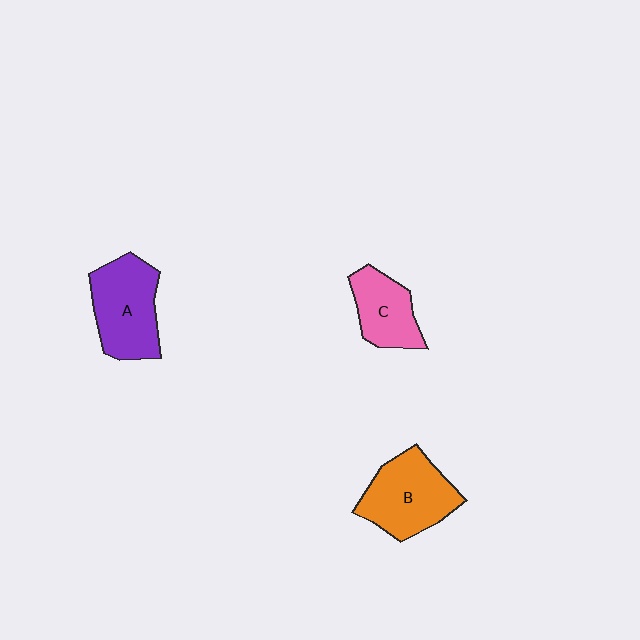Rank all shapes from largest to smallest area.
From largest to smallest: A (purple), B (orange), C (pink).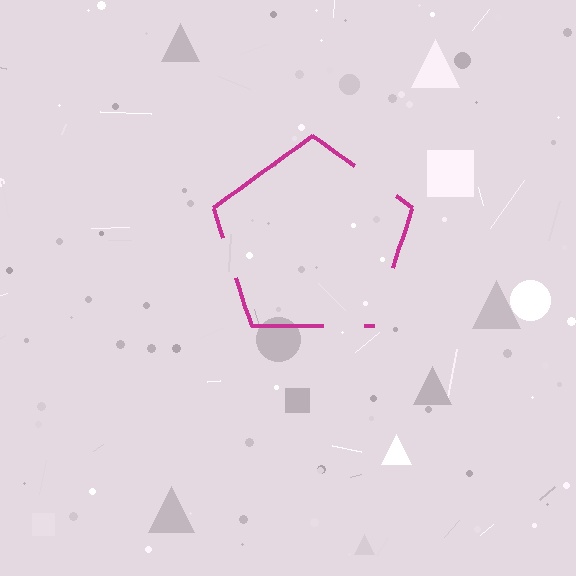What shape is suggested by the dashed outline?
The dashed outline suggests a pentagon.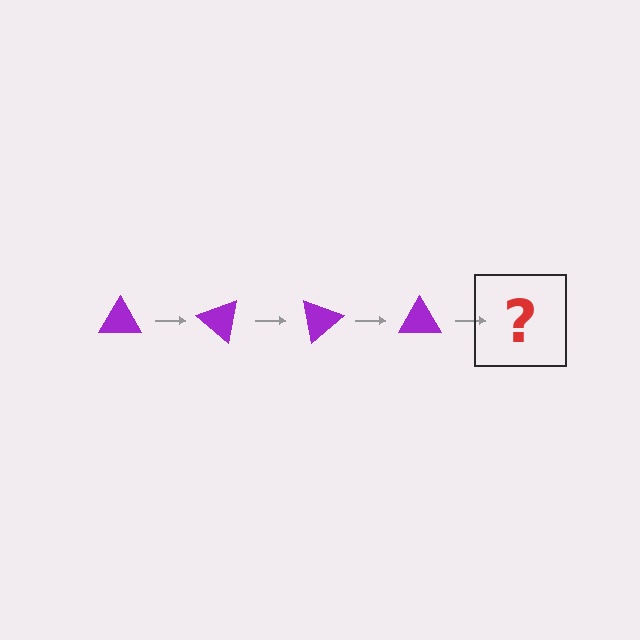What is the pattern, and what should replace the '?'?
The pattern is that the triangle rotates 40 degrees each step. The '?' should be a purple triangle rotated 160 degrees.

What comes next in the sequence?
The next element should be a purple triangle rotated 160 degrees.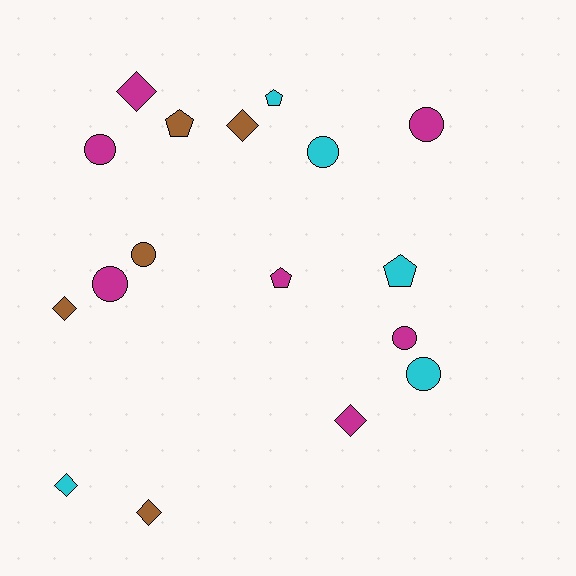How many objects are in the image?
There are 17 objects.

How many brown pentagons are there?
There is 1 brown pentagon.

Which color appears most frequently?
Magenta, with 7 objects.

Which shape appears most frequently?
Circle, with 7 objects.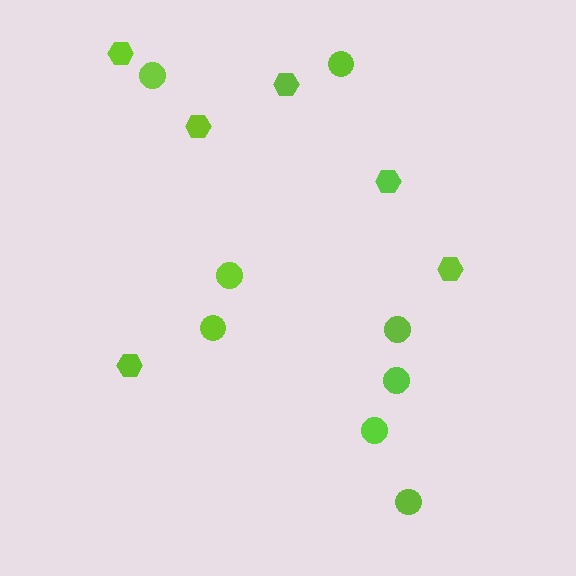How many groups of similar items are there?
There are 2 groups: one group of hexagons (6) and one group of circles (8).